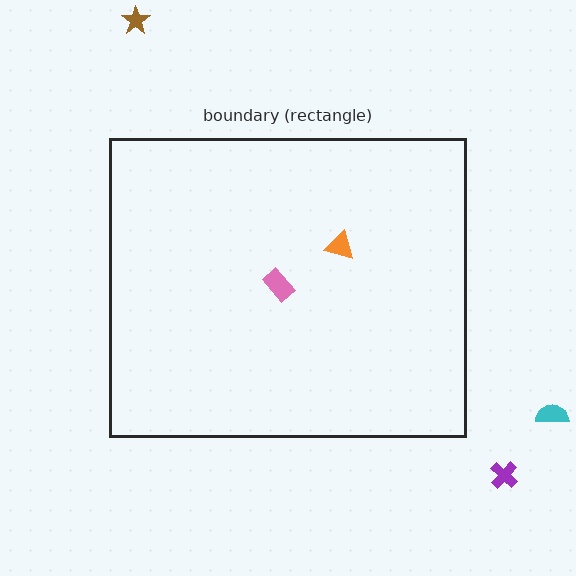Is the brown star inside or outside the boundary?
Outside.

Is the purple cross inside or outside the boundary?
Outside.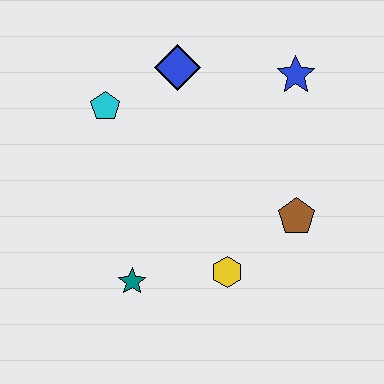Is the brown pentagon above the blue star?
No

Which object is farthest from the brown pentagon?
The cyan pentagon is farthest from the brown pentagon.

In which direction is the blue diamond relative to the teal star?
The blue diamond is above the teal star.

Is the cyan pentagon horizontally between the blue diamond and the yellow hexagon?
No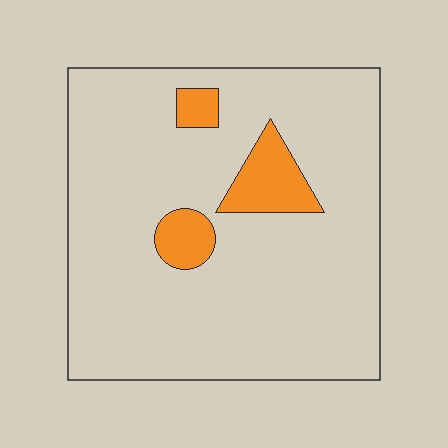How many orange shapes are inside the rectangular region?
3.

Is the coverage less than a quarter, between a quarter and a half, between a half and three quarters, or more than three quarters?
Less than a quarter.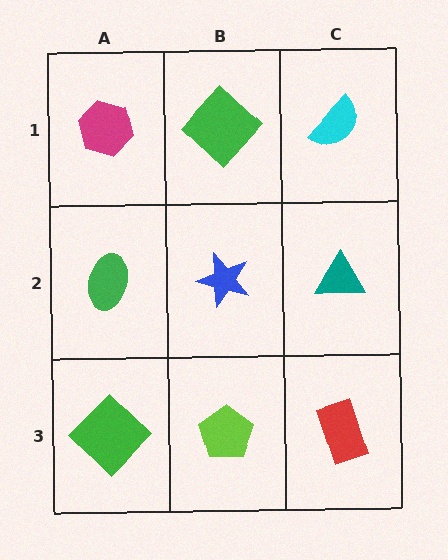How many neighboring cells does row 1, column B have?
3.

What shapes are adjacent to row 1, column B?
A blue star (row 2, column B), a magenta hexagon (row 1, column A), a cyan semicircle (row 1, column C).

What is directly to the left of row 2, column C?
A blue star.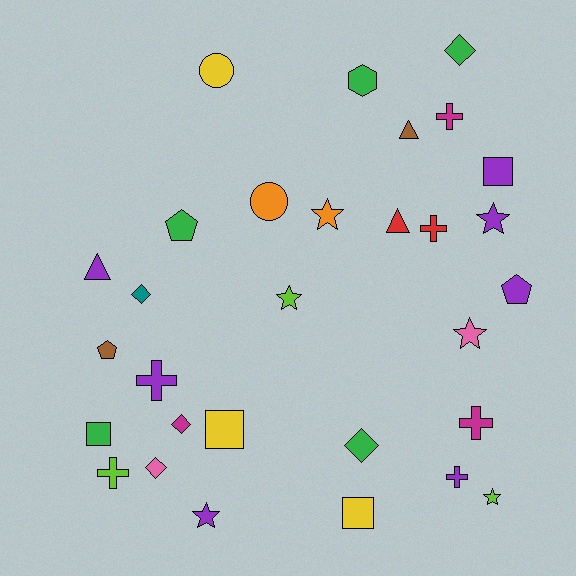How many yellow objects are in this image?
There are 3 yellow objects.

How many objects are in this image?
There are 30 objects.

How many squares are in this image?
There are 4 squares.